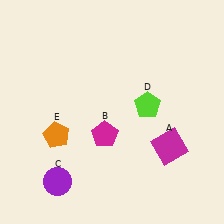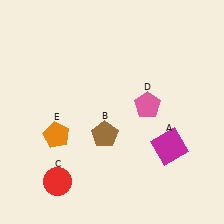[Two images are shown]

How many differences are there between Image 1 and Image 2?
There are 3 differences between the two images.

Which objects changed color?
B changed from magenta to brown. C changed from purple to red. D changed from lime to pink.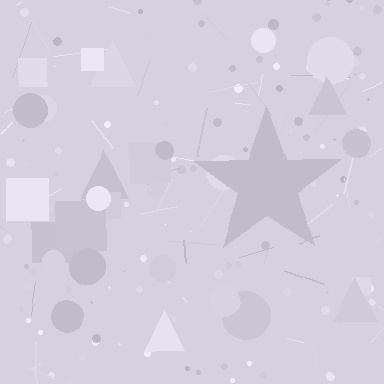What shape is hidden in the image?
A star is hidden in the image.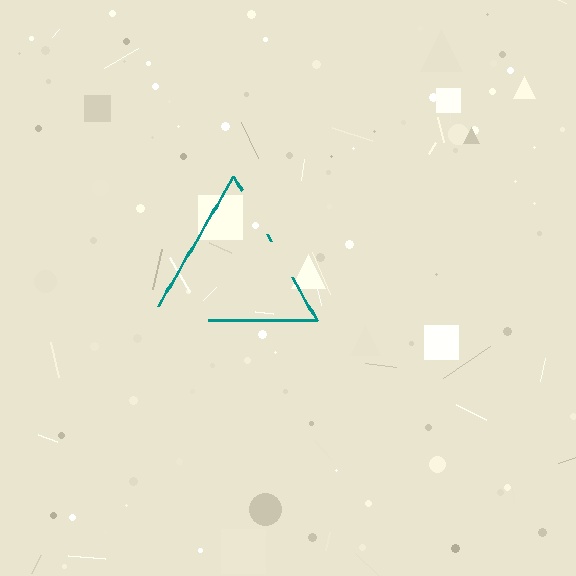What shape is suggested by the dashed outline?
The dashed outline suggests a triangle.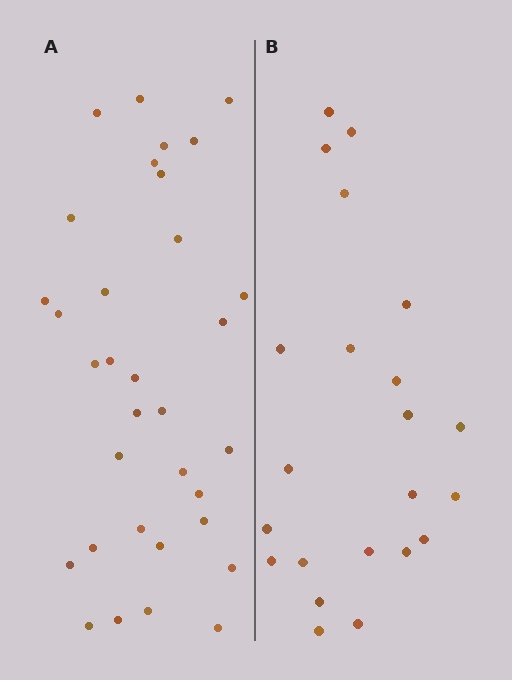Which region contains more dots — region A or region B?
Region A (the left region) has more dots.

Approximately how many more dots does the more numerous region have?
Region A has roughly 12 or so more dots than region B.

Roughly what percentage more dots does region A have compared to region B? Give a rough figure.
About 50% more.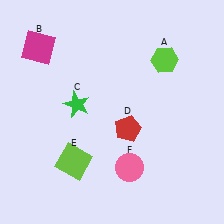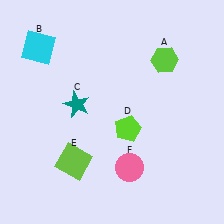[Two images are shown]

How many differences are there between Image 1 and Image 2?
There are 3 differences between the two images.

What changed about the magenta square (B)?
In Image 1, B is magenta. In Image 2, it changed to cyan.